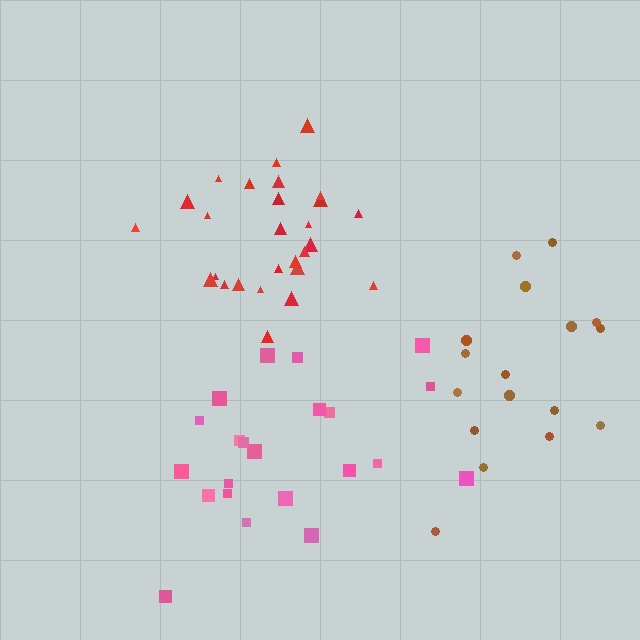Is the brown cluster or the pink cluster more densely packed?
Brown.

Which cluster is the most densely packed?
Red.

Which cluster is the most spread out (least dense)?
Pink.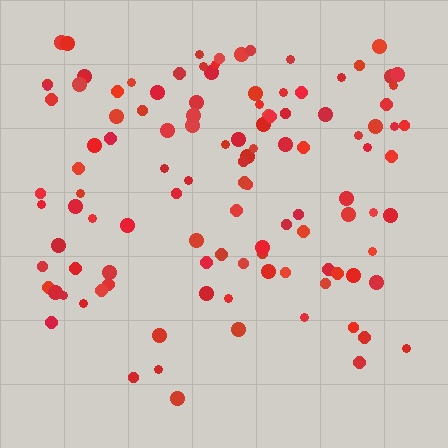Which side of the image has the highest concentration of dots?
The top.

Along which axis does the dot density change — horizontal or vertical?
Vertical.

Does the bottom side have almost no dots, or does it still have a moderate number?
Still a moderate number, just noticeably fewer than the top.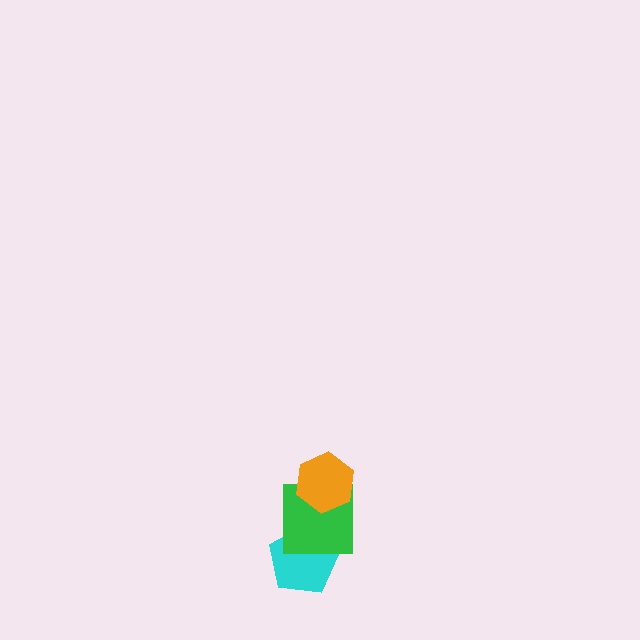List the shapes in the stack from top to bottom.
From top to bottom: the orange hexagon, the green square, the cyan pentagon.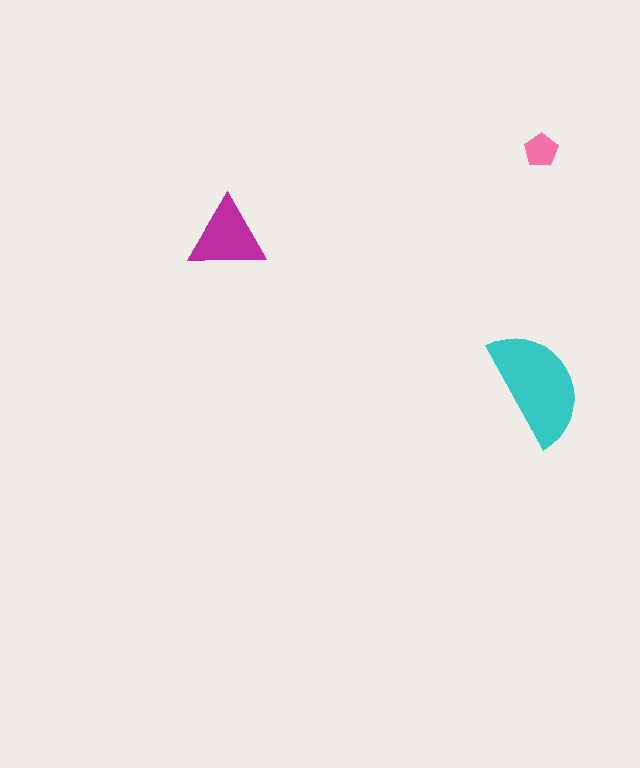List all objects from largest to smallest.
The cyan semicircle, the magenta triangle, the pink pentagon.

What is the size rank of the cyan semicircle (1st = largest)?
1st.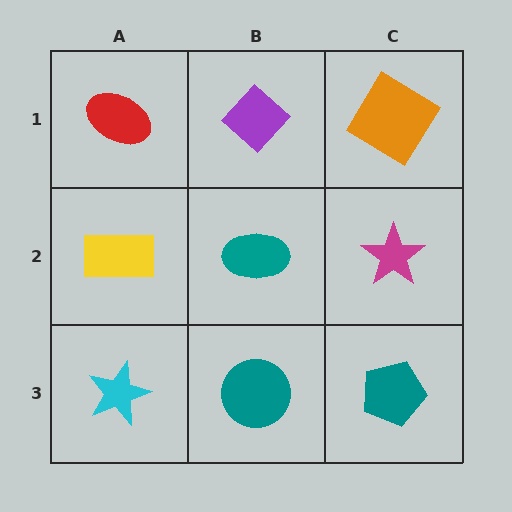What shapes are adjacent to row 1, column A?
A yellow rectangle (row 2, column A), a purple diamond (row 1, column B).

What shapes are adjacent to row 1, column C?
A magenta star (row 2, column C), a purple diamond (row 1, column B).